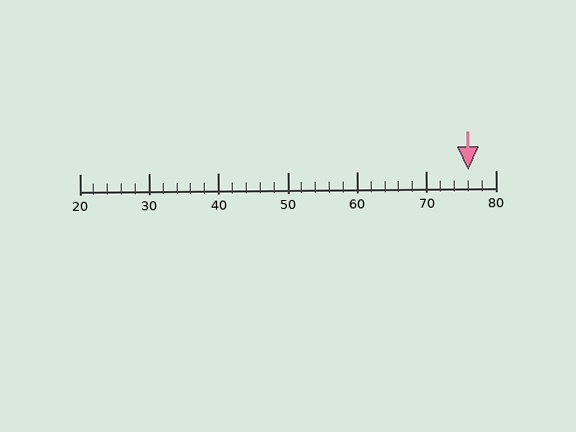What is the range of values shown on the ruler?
The ruler shows values from 20 to 80.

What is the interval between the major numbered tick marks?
The major tick marks are spaced 10 units apart.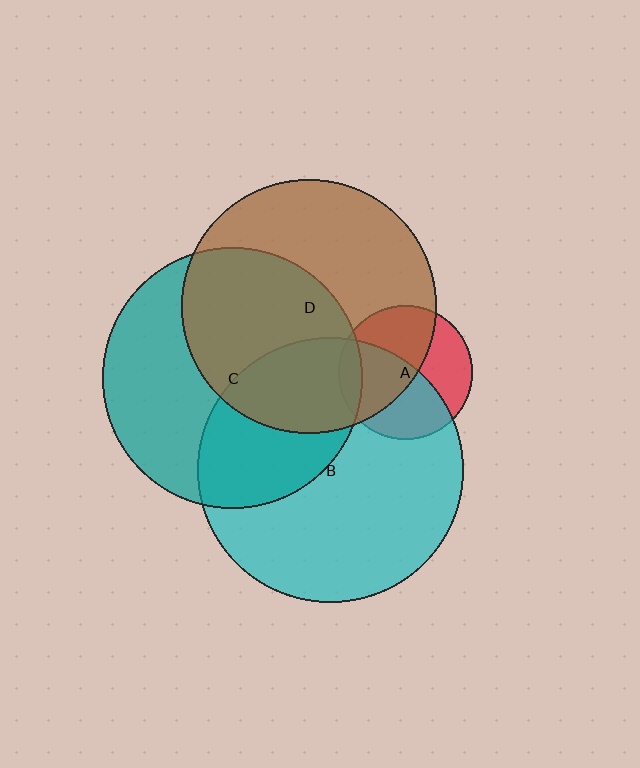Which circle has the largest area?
Circle B (cyan).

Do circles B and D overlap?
Yes.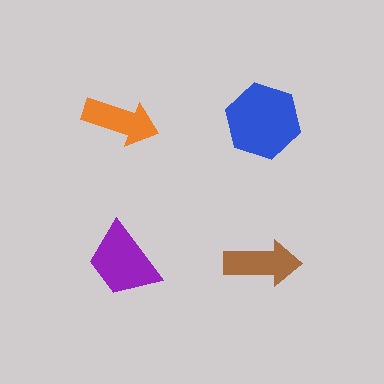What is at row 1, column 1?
An orange arrow.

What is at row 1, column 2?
A blue hexagon.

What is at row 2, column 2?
A brown arrow.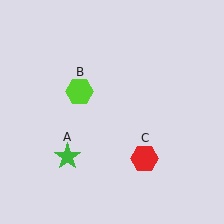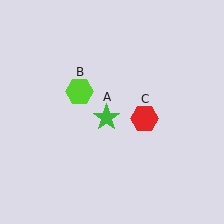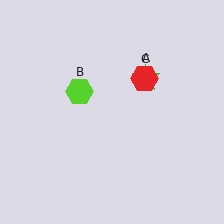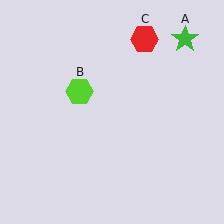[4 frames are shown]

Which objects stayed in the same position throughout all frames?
Lime hexagon (object B) remained stationary.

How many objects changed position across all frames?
2 objects changed position: green star (object A), red hexagon (object C).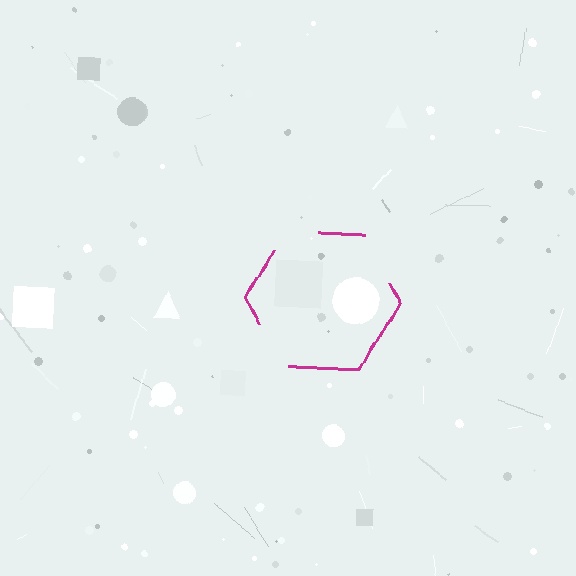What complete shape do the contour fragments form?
The contour fragments form a hexagon.